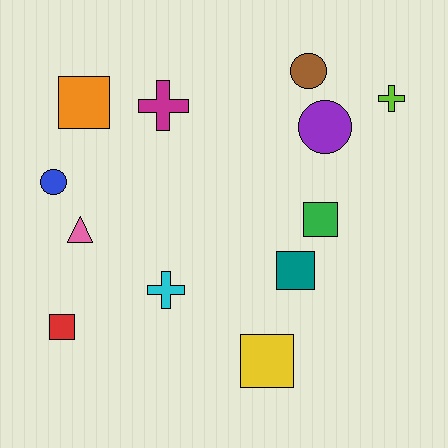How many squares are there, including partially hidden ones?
There are 5 squares.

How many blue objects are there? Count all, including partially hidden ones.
There is 1 blue object.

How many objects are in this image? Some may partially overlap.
There are 12 objects.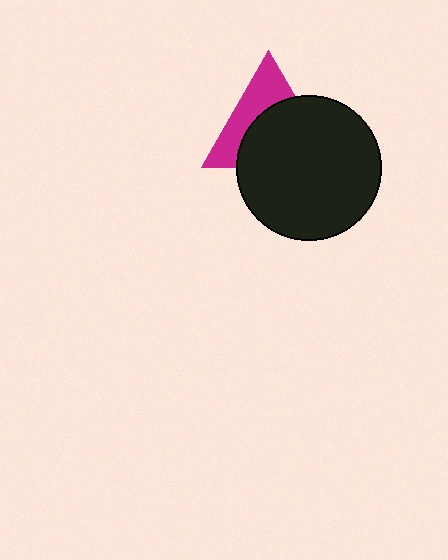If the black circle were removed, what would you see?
You would see the complete magenta triangle.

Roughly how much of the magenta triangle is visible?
A small part of it is visible (roughly 42%).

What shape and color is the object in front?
The object in front is a black circle.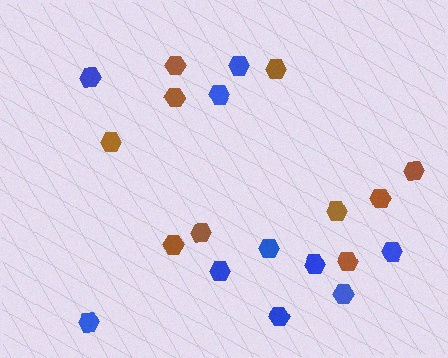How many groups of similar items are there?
There are 2 groups: one group of blue hexagons (10) and one group of brown hexagons (10).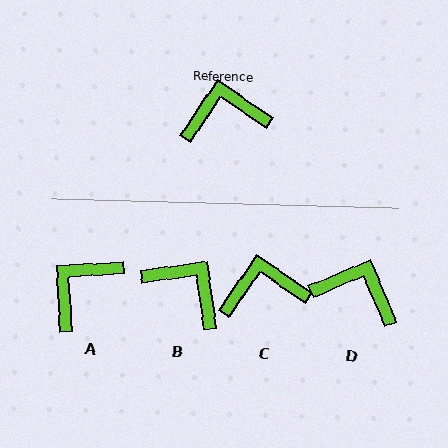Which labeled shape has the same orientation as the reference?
C.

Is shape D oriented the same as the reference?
No, it is off by about 33 degrees.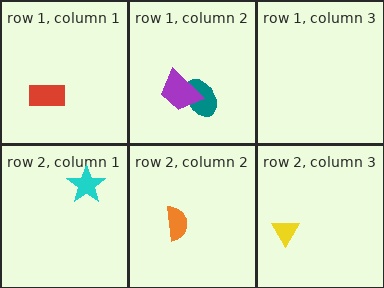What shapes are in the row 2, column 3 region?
The yellow triangle.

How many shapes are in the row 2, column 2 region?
1.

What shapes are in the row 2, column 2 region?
The orange semicircle.